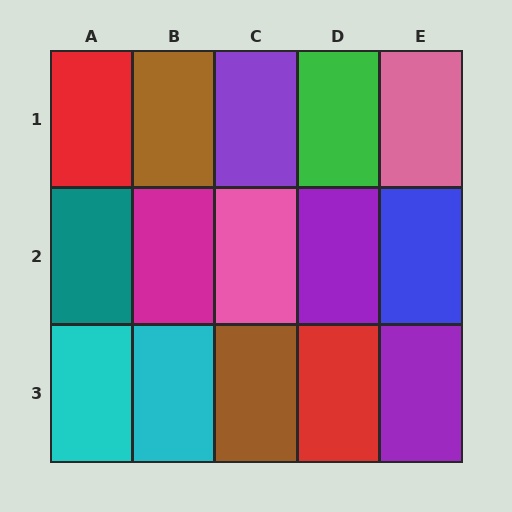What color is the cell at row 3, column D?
Red.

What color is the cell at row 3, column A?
Cyan.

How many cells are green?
1 cell is green.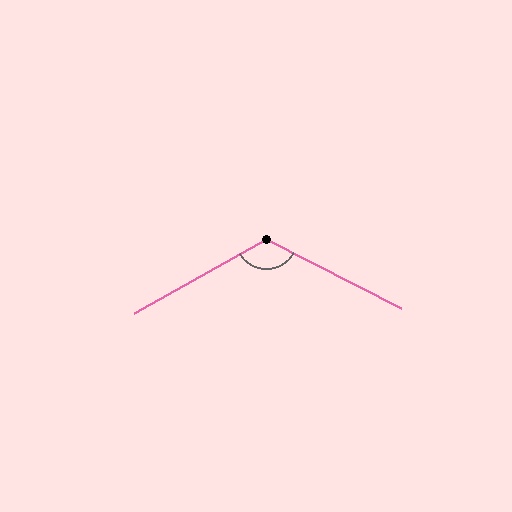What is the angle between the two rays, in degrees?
Approximately 123 degrees.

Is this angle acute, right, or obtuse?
It is obtuse.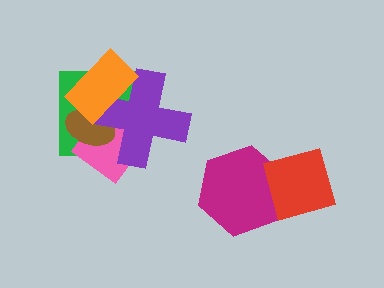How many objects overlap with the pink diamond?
4 objects overlap with the pink diamond.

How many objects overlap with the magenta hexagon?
1 object overlaps with the magenta hexagon.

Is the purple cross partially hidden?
Yes, it is partially covered by another shape.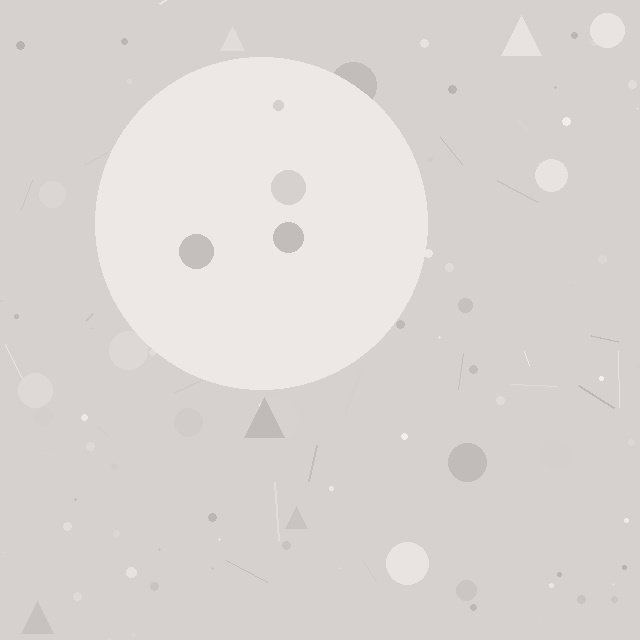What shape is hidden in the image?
A circle is hidden in the image.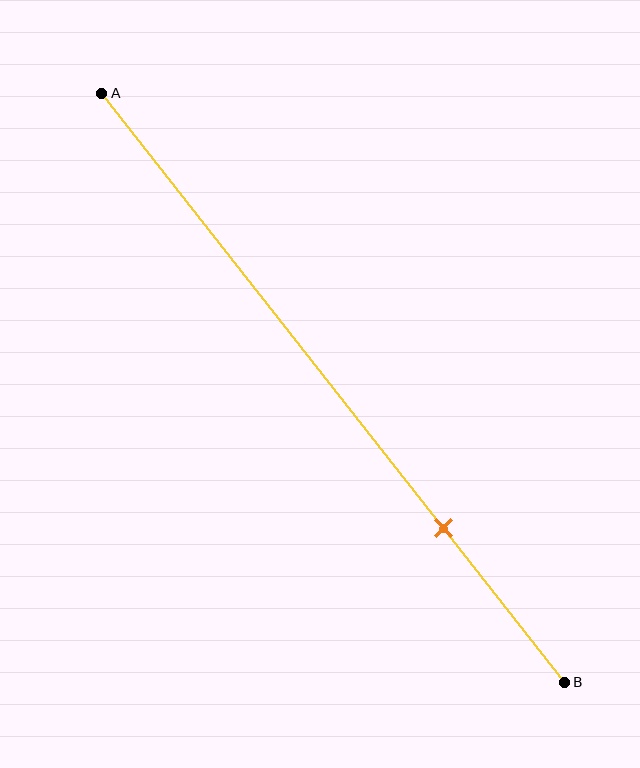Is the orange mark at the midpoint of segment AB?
No, the mark is at about 75% from A, not at the 50% midpoint.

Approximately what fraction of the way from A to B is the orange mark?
The orange mark is approximately 75% of the way from A to B.